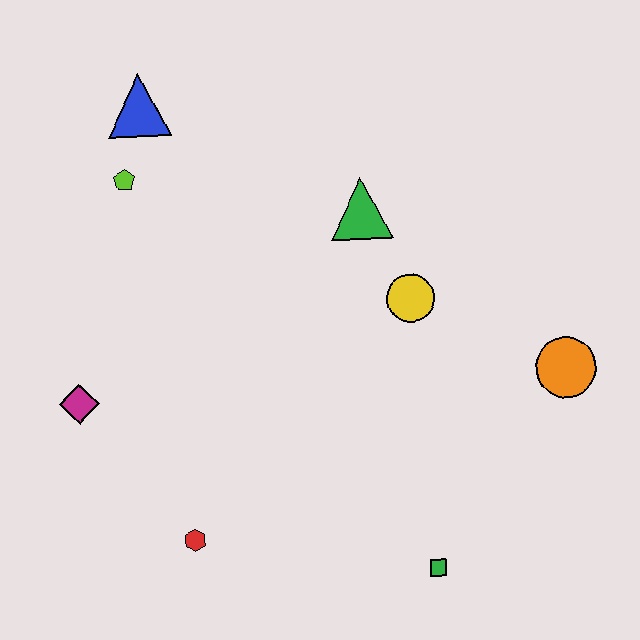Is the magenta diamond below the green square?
No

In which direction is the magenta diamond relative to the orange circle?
The magenta diamond is to the left of the orange circle.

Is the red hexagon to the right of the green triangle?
No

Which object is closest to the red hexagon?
The magenta diamond is closest to the red hexagon.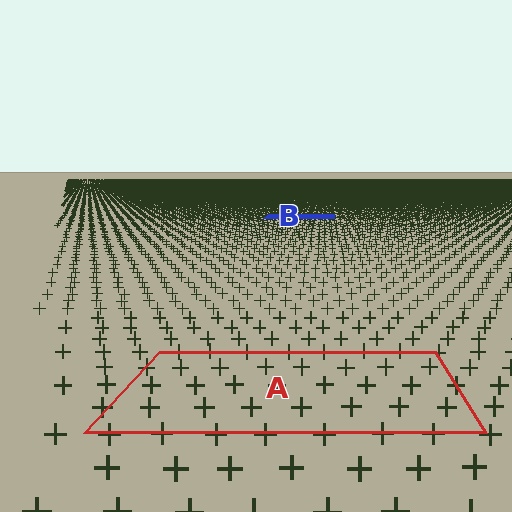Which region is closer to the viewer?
Region A is closer. The texture elements there are larger and more spread out.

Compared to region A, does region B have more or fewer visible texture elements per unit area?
Region B has more texture elements per unit area — they are packed more densely because it is farther away.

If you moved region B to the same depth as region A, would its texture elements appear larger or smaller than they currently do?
They would appear larger. At a closer depth, the same texture elements are projected at a bigger on-screen size.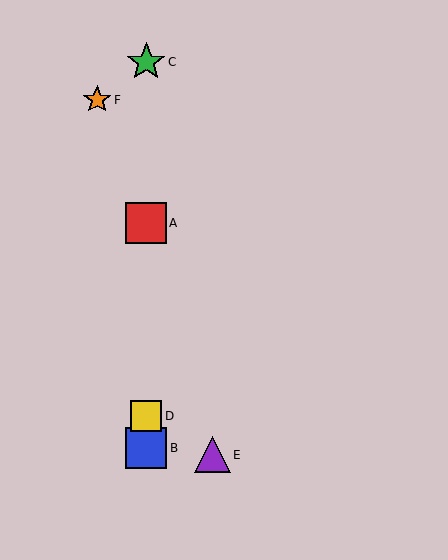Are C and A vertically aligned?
Yes, both are at x≈146.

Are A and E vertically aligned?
No, A is at x≈146 and E is at x≈212.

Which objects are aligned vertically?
Objects A, B, C, D are aligned vertically.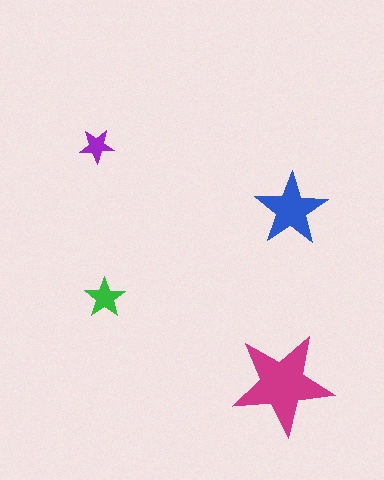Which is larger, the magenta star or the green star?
The magenta one.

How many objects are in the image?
There are 4 objects in the image.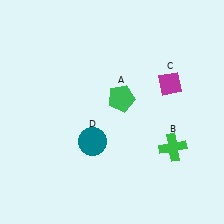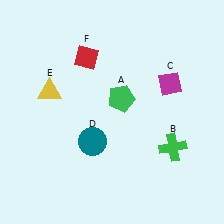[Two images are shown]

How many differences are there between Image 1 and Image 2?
There are 2 differences between the two images.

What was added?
A yellow triangle (E), a red diamond (F) were added in Image 2.